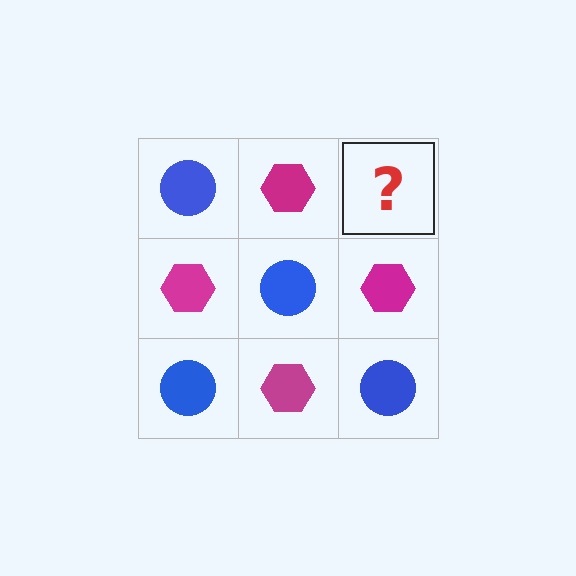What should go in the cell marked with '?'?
The missing cell should contain a blue circle.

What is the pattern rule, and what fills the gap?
The rule is that it alternates blue circle and magenta hexagon in a checkerboard pattern. The gap should be filled with a blue circle.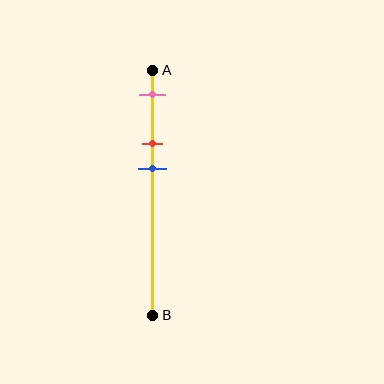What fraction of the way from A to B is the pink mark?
The pink mark is approximately 10% (0.1) of the way from A to B.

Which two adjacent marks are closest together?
The red and blue marks are the closest adjacent pair.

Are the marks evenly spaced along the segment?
Yes, the marks are approximately evenly spaced.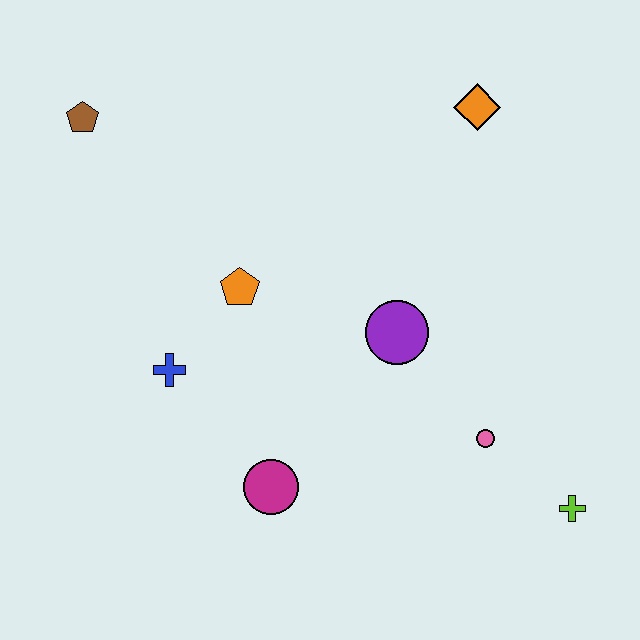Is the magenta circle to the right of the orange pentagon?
Yes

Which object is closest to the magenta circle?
The blue cross is closest to the magenta circle.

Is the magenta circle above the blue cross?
No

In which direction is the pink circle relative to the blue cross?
The pink circle is to the right of the blue cross.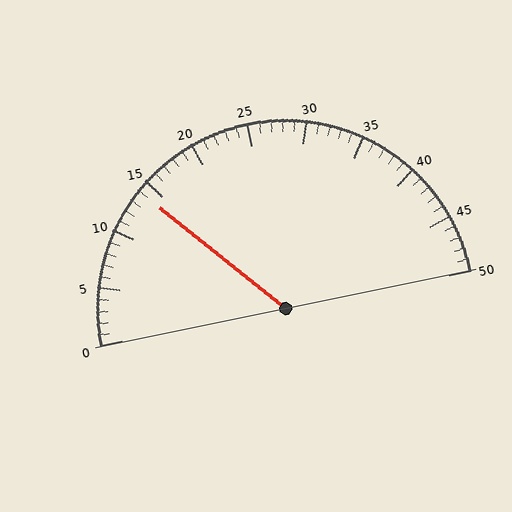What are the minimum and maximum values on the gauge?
The gauge ranges from 0 to 50.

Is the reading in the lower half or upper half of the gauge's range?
The reading is in the lower half of the range (0 to 50).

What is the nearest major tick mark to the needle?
The nearest major tick mark is 15.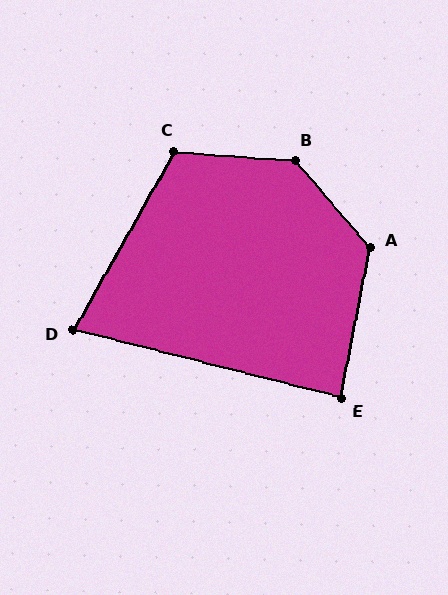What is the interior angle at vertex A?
Approximately 129 degrees (obtuse).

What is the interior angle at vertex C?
Approximately 115 degrees (obtuse).